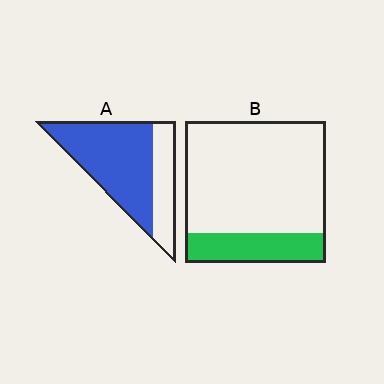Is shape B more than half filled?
No.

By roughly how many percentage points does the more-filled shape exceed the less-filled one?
By roughly 50 percentage points (A over B).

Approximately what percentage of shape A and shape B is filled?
A is approximately 70% and B is approximately 20%.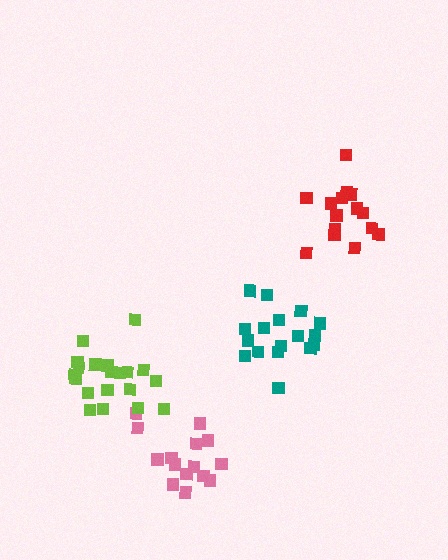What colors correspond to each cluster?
The clusters are colored: red, pink, lime, teal.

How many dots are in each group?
Group 1: 15 dots, Group 2: 15 dots, Group 3: 20 dots, Group 4: 17 dots (67 total).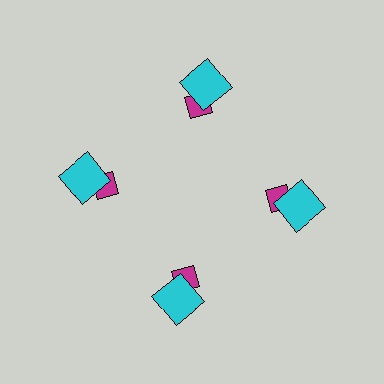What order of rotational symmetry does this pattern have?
This pattern has 4-fold rotational symmetry.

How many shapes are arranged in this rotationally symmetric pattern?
There are 8 shapes, arranged in 4 groups of 2.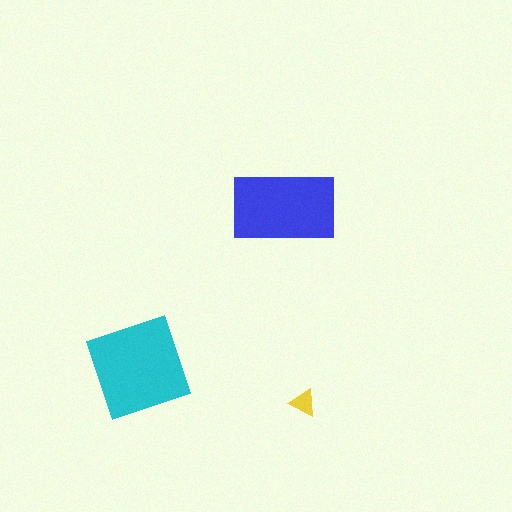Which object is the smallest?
The yellow triangle.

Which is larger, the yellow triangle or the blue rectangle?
The blue rectangle.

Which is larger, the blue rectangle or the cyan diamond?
The cyan diamond.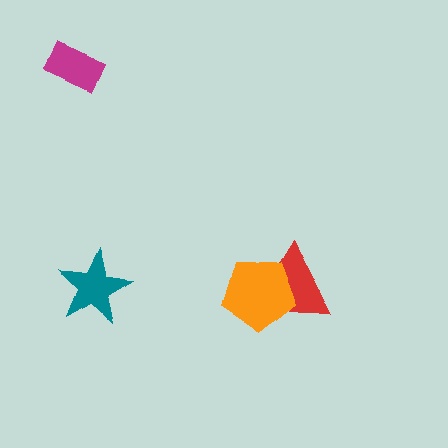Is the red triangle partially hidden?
Yes, it is partially covered by another shape.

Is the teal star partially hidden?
No, no other shape covers it.